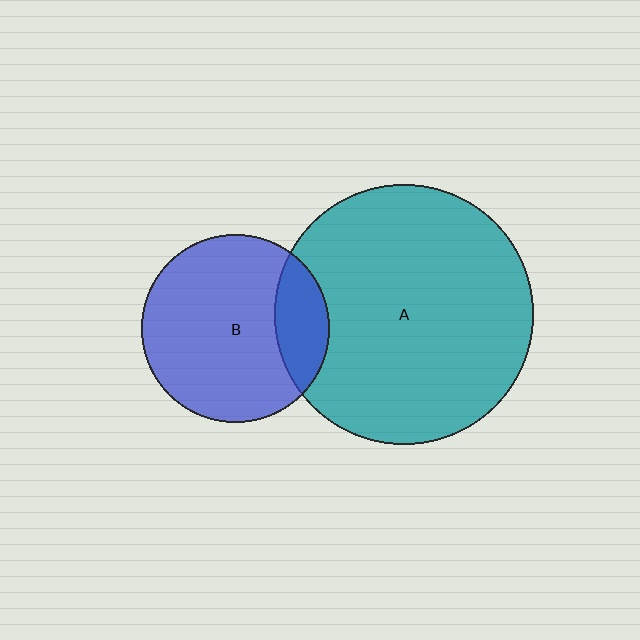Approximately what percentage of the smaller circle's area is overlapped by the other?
Approximately 20%.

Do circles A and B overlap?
Yes.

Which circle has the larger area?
Circle A (teal).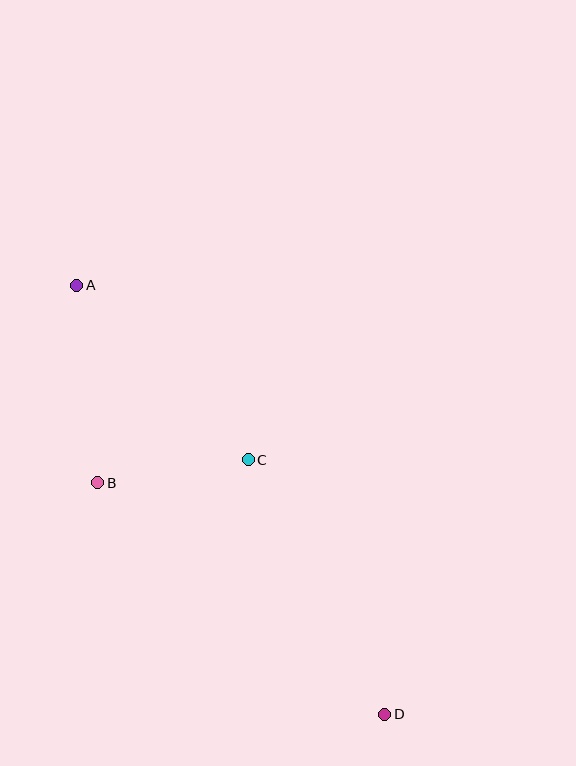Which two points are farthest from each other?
Points A and D are farthest from each other.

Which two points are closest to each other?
Points B and C are closest to each other.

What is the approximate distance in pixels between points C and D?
The distance between C and D is approximately 289 pixels.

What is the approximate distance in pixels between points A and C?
The distance between A and C is approximately 244 pixels.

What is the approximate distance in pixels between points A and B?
The distance between A and B is approximately 199 pixels.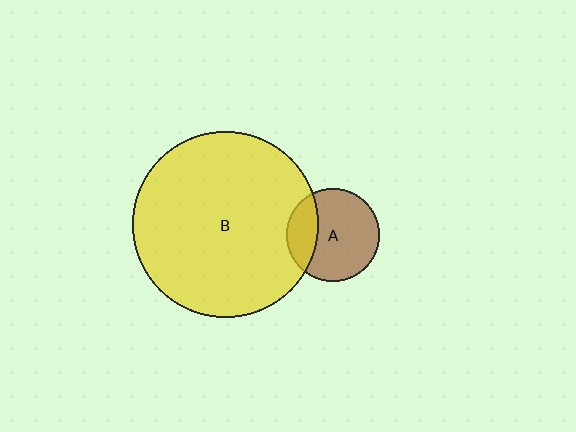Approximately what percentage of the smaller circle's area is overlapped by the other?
Approximately 25%.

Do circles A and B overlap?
Yes.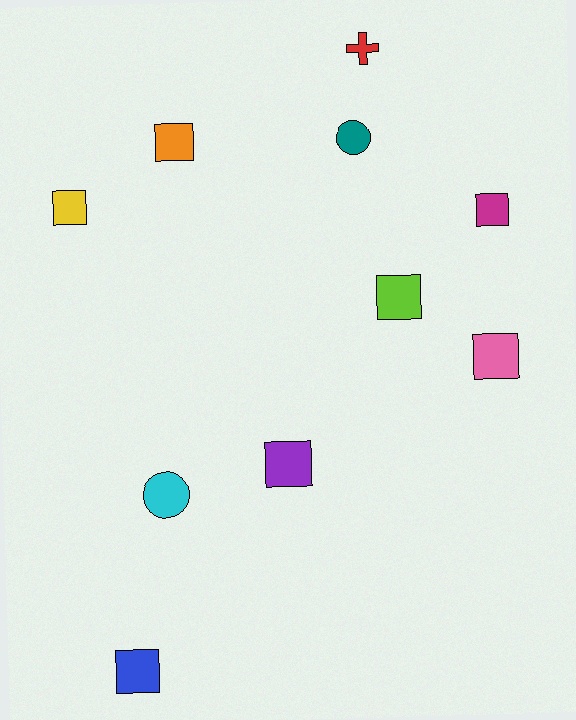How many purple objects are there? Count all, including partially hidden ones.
There is 1 purple object.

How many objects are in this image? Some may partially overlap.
There are 10 objects.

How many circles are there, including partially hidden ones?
There are 2 circles.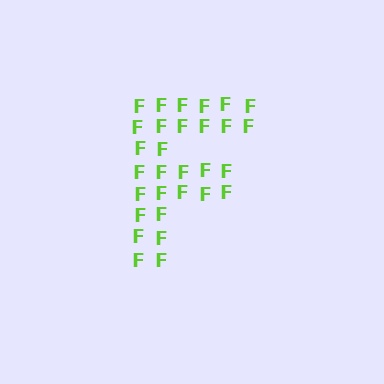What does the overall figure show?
The overall figure shows the letter F.